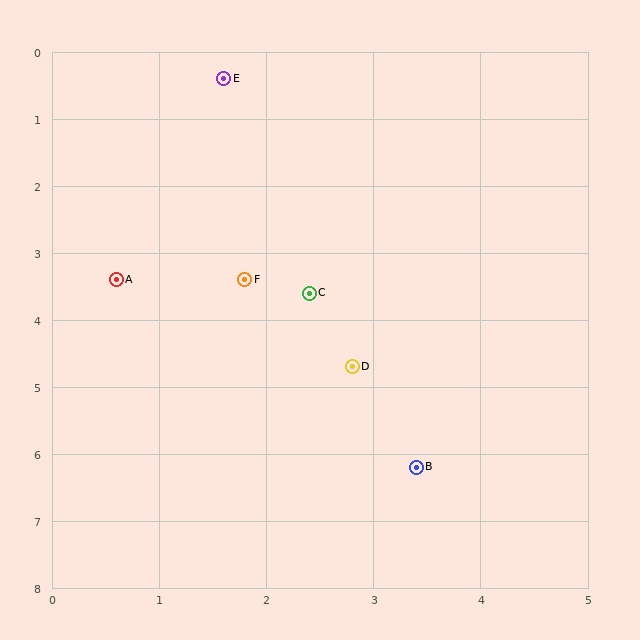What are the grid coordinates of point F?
Point F is at approximately (1.8, 3.4).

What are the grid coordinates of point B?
Point B is at approximately (3.4, 6.2).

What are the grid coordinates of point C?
Point C is at approximately (2.4, 3.6).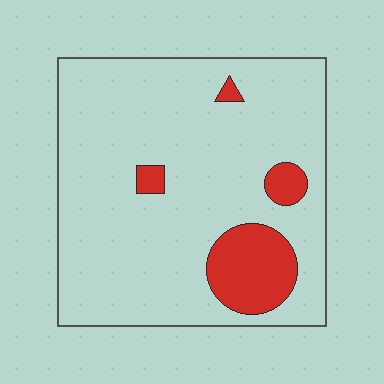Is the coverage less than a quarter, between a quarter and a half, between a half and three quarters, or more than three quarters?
Less than a quarter.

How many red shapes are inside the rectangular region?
4.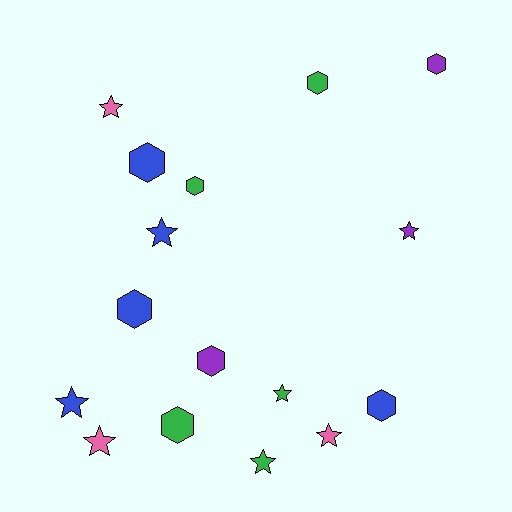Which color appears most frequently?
Green, with 5 objects.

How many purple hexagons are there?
There are 2 purple hexagons.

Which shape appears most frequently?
Star, with 8 objects.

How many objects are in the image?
There are 16 objects.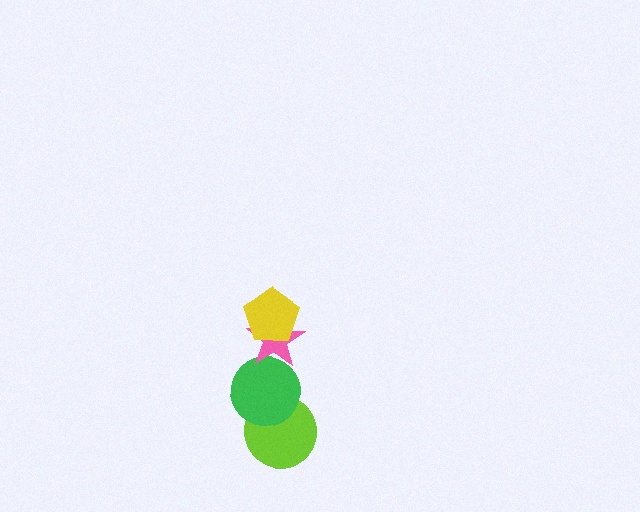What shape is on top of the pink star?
The yellow pentagon is on top of the pink star.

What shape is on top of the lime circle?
The green circle is on top of the lime circle.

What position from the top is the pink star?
The pink star is 2nd from the top.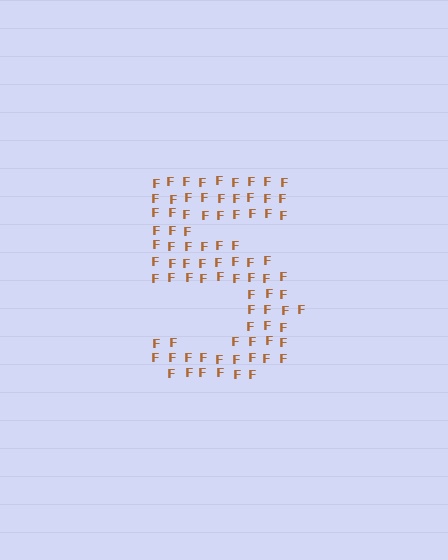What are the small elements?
The small elements are letter F's.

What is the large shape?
The large shape is the digit 5.